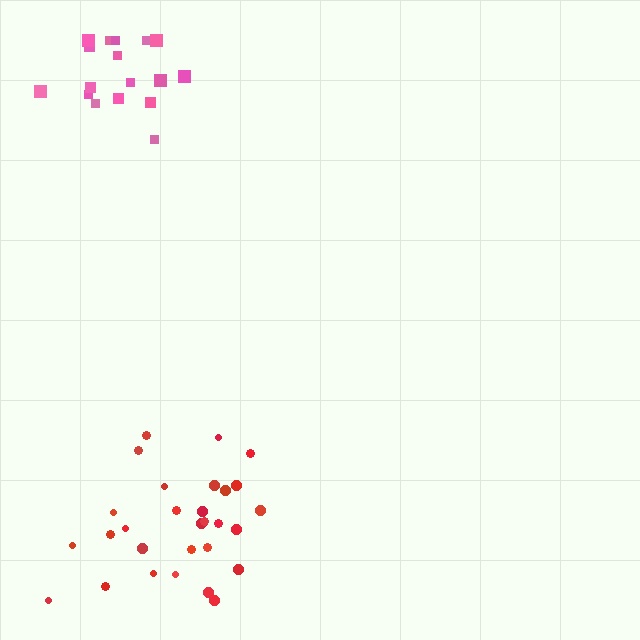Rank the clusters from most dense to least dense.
red, pink.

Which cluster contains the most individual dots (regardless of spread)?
Red (29).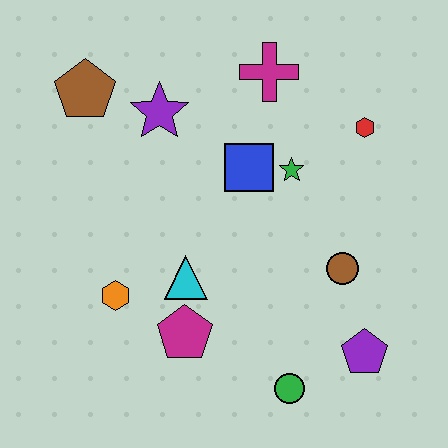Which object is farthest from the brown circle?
The brown pentagon is farthest from the brown circle.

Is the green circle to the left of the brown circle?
Yes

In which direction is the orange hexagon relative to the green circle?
The orange hexagon is to the left of the green circle.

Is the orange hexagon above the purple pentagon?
Yes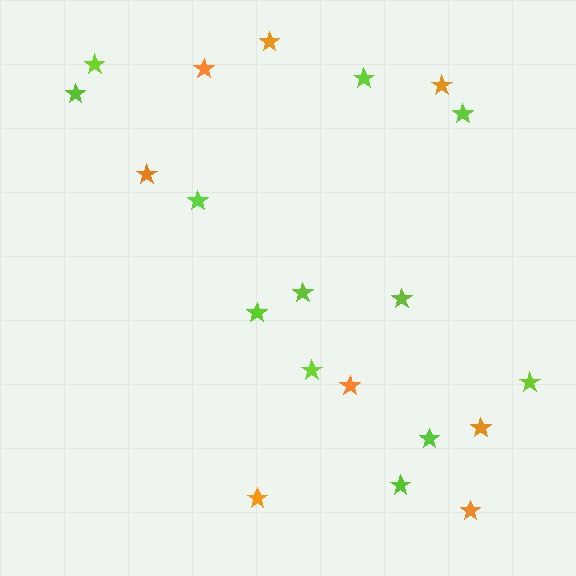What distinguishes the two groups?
There are 2 groups: one group of lime stars (12) and one group of orange stars (8).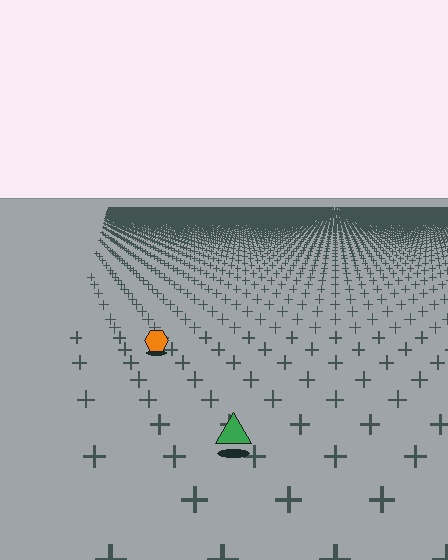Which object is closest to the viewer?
The green triangle is closest. The texture marks near it are larger and more spread out.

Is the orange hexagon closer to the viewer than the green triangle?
No. The green triangle is closer — you can tell from the texture gradient: the ground texture is coarser near it.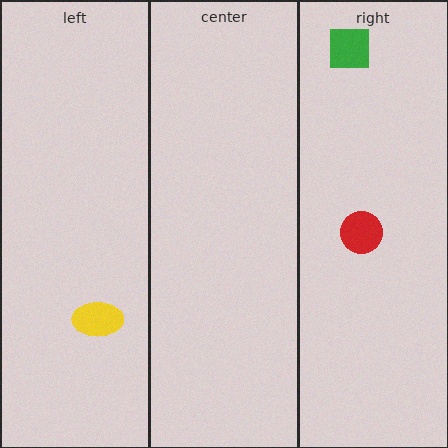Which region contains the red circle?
The right region.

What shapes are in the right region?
The green square, the red circle.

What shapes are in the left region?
The yellow ellipse.